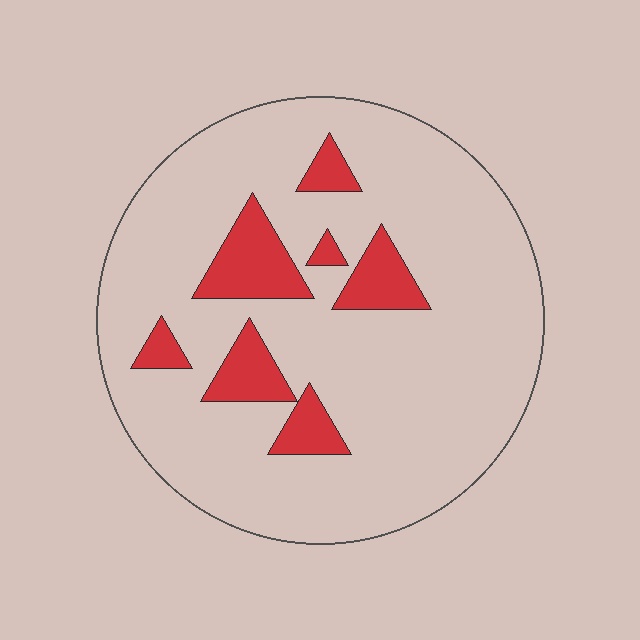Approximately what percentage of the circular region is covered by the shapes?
Approximately 15%.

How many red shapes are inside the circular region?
7.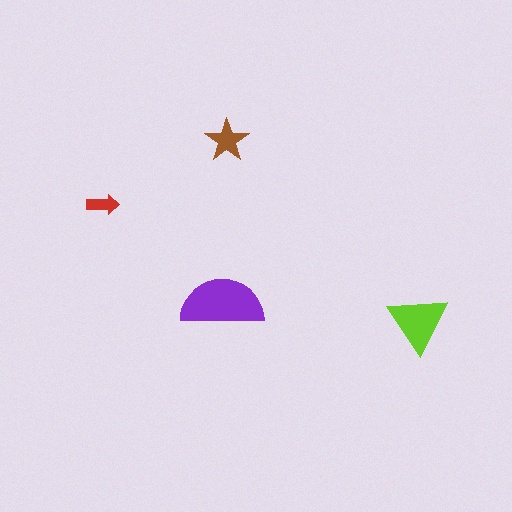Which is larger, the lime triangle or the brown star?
The lime triangle.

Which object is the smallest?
The red arrow.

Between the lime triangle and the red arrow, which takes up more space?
The lime triangle.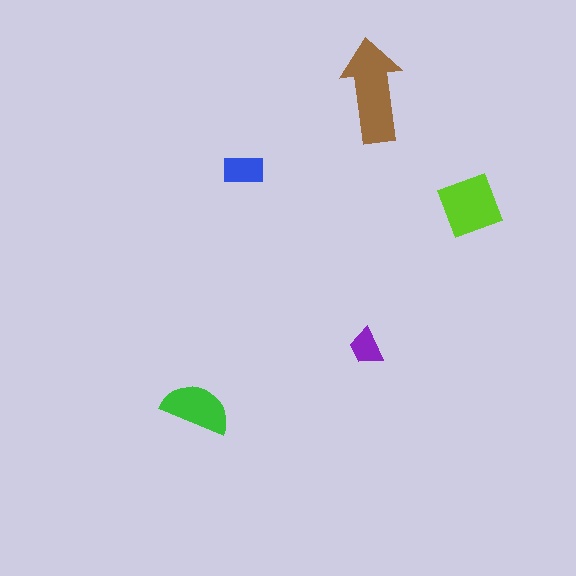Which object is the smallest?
The purple trapezoid.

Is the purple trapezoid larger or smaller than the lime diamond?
Smaller.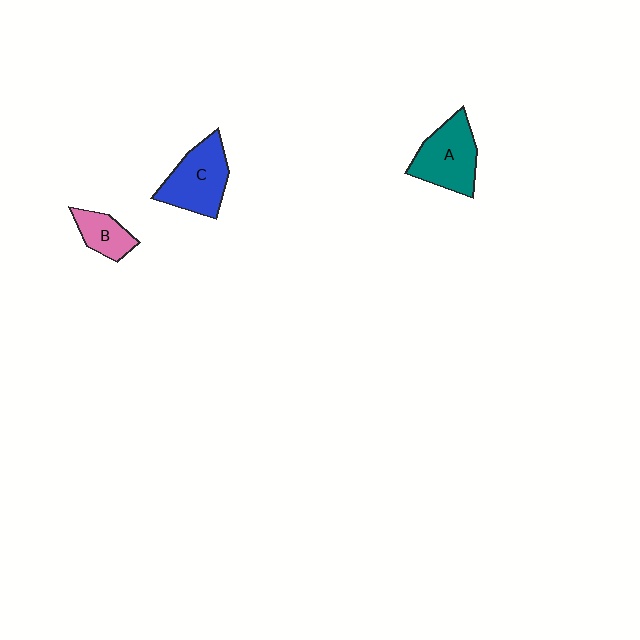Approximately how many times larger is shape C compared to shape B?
Approximately 1.9 times.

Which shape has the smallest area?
Shape B (pink).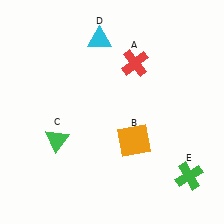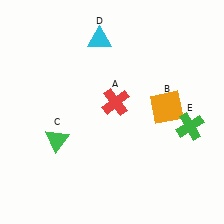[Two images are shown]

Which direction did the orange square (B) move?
The orange square (B) moved up.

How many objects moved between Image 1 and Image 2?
3 objects moved between the two images.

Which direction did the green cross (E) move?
The green cross (E) moved up.